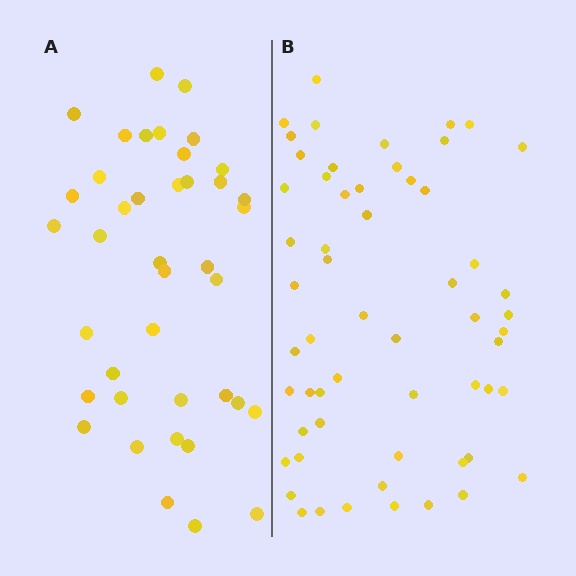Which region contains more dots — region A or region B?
Region B (the right region) has more dots.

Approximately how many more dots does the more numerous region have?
Region B has approximately 20 more dots than region A.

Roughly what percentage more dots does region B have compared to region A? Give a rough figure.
About 45% more.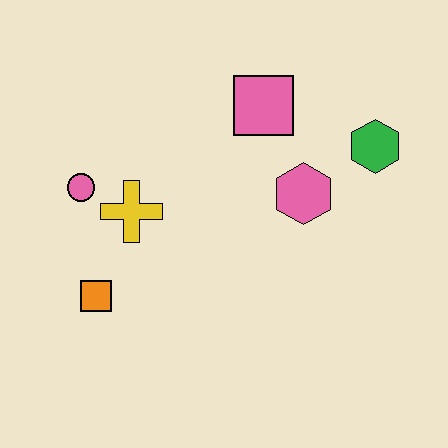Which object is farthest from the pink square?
The orange square is farthest from the pink square.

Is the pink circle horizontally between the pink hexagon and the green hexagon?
No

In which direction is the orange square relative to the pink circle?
The orange square is below the pink circle.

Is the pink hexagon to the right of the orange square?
Yes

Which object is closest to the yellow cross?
The pink circle is closest to the yellow cross.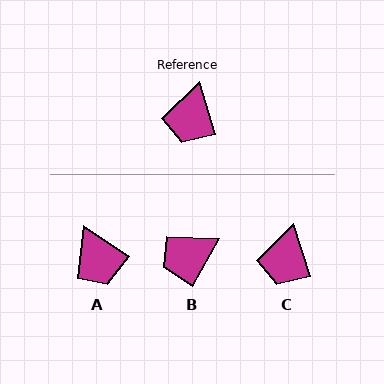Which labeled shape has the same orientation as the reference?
C.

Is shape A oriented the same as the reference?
No, it is off by about 39 degrees.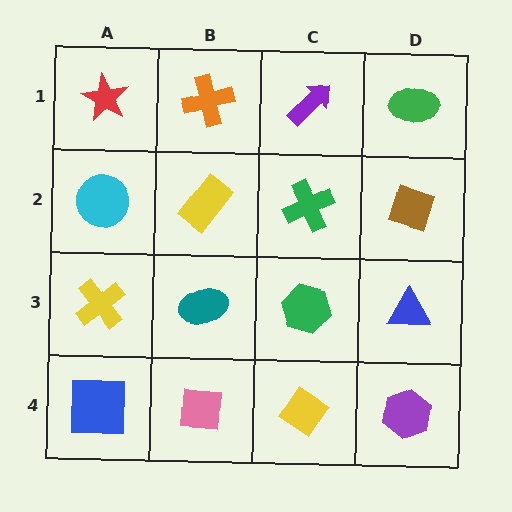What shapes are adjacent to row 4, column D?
A blue triangle (row 3, column D), a yellow diamond (row 4, column C).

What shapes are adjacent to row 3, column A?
A cyan circle (row 2, column A), a blue square (row 4, column A), a teal ellipse (row 3, column B).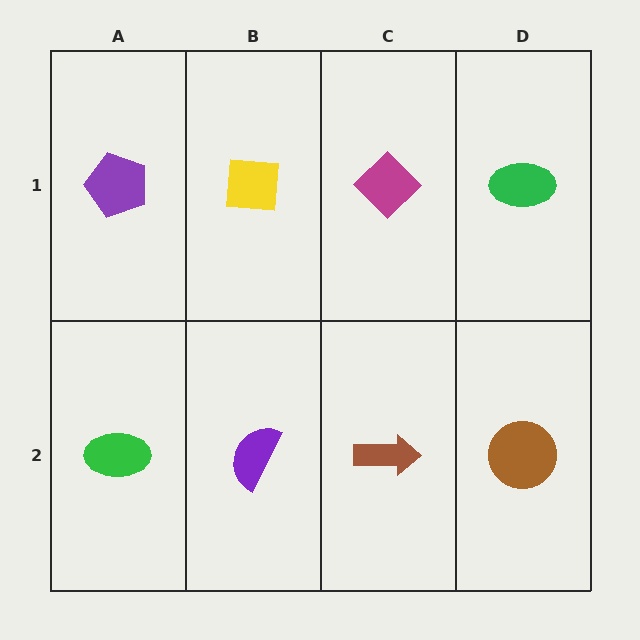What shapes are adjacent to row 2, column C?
A magenta diamond (row 1, column C), a purple semicircle (row 2, column B), a brown circle (row 2, column D).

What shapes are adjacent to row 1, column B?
A purple semicircle (row 2, column B), a purple pentagon (row 1, column A), a magenta diamond (row 1, column C).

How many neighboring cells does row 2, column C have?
3.